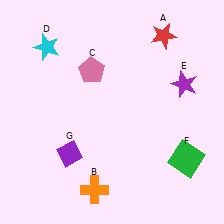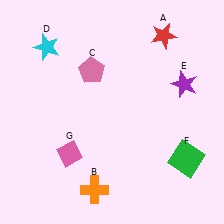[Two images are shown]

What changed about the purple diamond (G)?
In Image 1, G is purple. In Image 2, it changed to pink.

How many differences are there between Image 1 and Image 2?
There is 1 difference between the two images.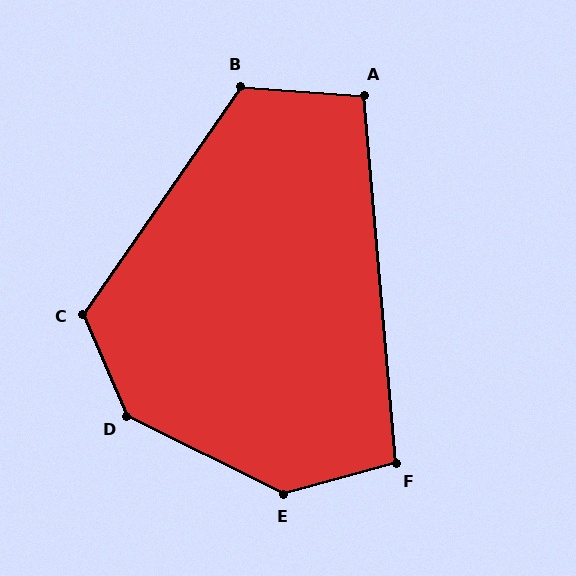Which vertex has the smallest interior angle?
A, at approximately 99 degrees.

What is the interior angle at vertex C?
Approximately 122 degrees (obtuse).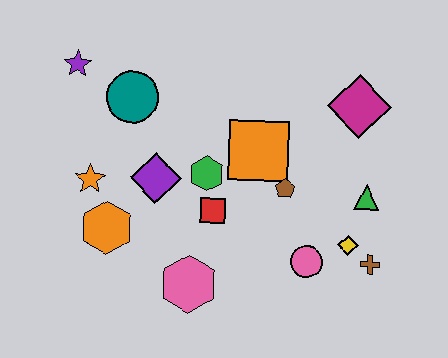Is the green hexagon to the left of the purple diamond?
No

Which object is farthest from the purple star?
The brown cross is farthest from the purple star.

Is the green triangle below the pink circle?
No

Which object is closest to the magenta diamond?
The green triangle is closest to the magenta diamond.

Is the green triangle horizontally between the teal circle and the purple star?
No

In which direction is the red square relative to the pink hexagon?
The red square is above the pink hexagon.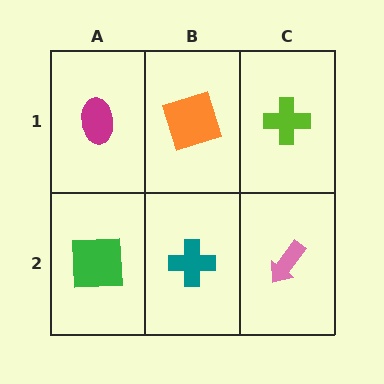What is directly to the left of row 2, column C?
A teal cross.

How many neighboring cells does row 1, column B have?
3.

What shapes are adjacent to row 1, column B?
A teal cross (row 2, column B), a magenta ellipse (row 1, column A), a lime cross (row 1, column C).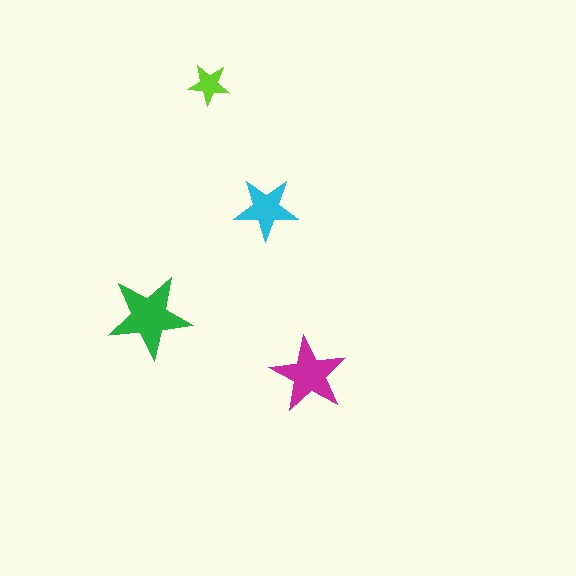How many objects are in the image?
There are 4 objects in the image.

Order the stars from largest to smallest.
the green one, the magenta one, the cyan one, the lime one.